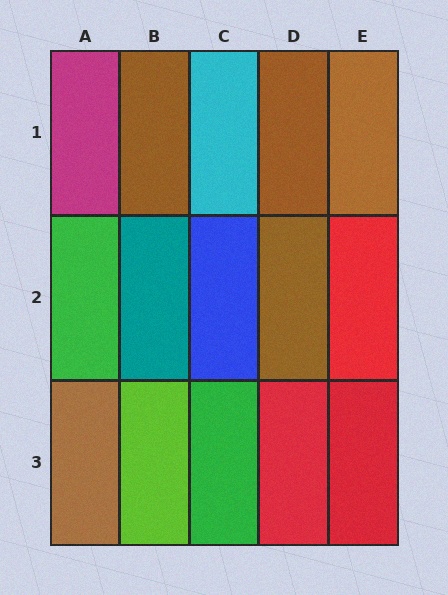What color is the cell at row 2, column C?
Blue.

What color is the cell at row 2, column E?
Red.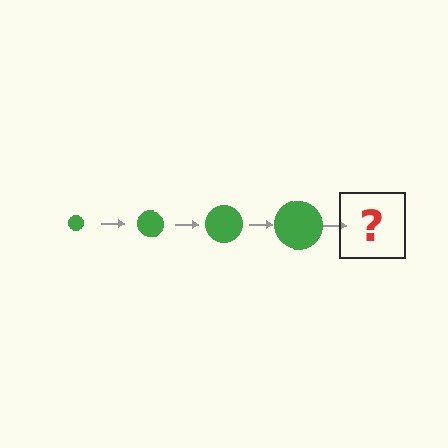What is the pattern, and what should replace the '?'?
The pattern is that the circle gets progressively larger each step. The '?' should be a green circle, larger than the previous one.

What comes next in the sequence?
The next element should be a green circle, larger than the previous one.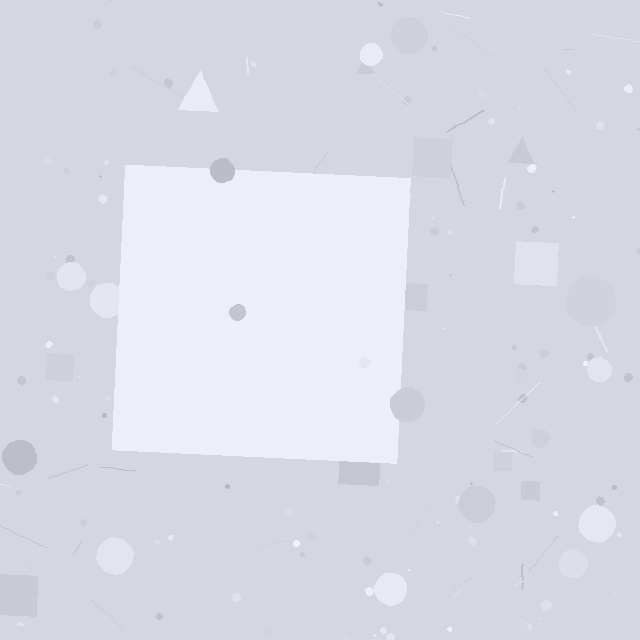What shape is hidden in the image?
A square is hidden in the image.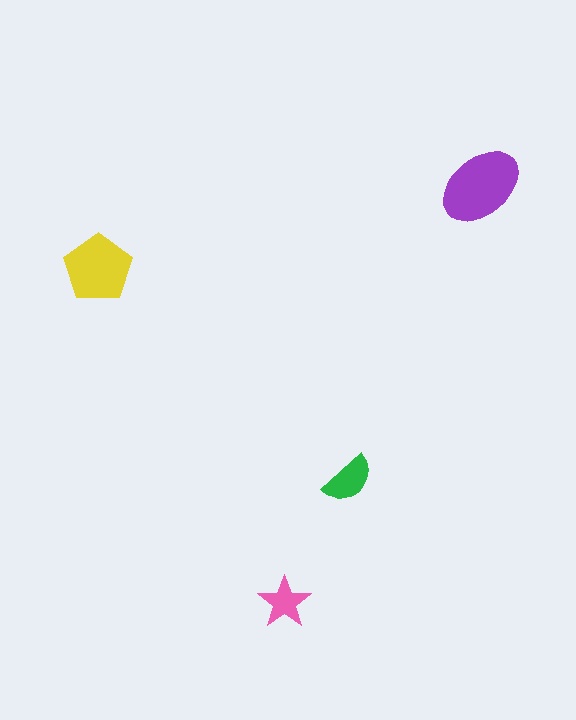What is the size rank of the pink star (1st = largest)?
4th.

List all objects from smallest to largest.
The pink star, the green semicircle, the yellow pentagon, the purple ellipse.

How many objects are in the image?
There are 4 objects in the image.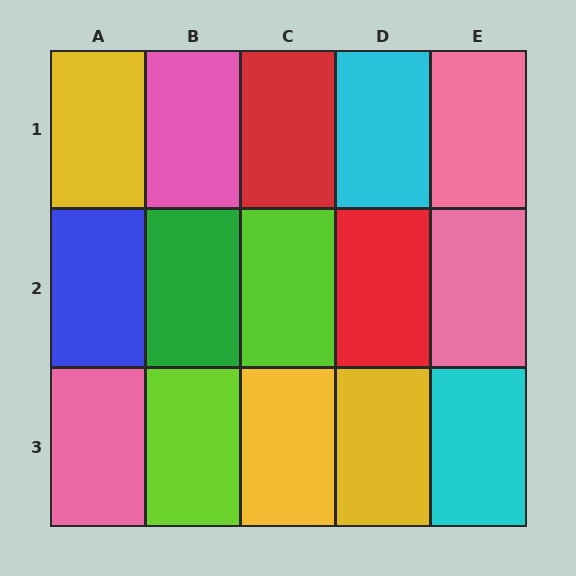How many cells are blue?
1 cell is blue.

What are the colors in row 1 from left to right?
Yellow, pink, red, cyan, pink.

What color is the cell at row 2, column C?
Lime.